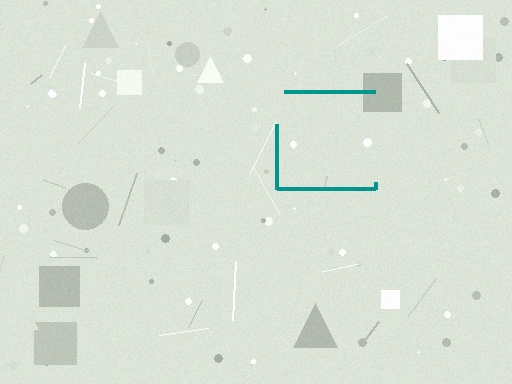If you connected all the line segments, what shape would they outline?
They would outline a square.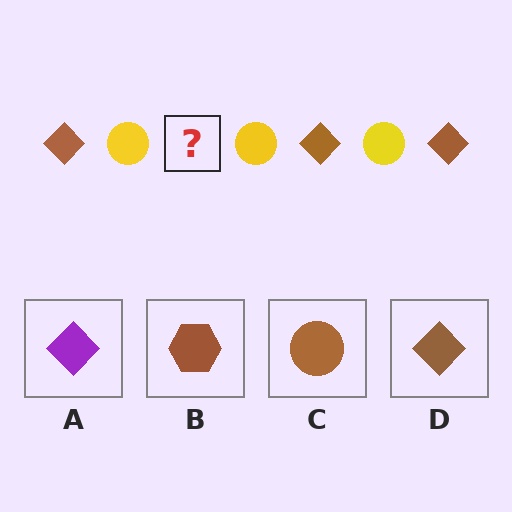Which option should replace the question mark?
Option D.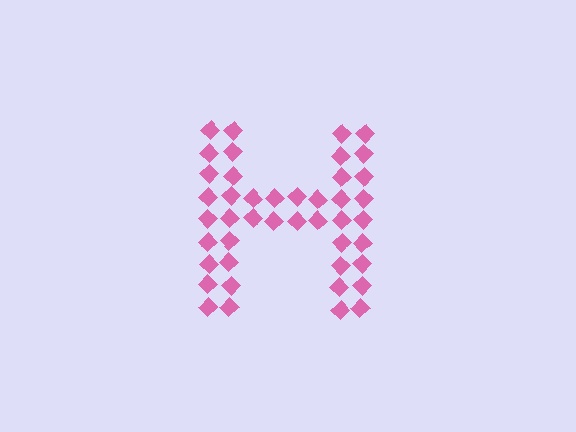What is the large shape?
The large shape is the letter H.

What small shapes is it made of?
It is made of small diamonds.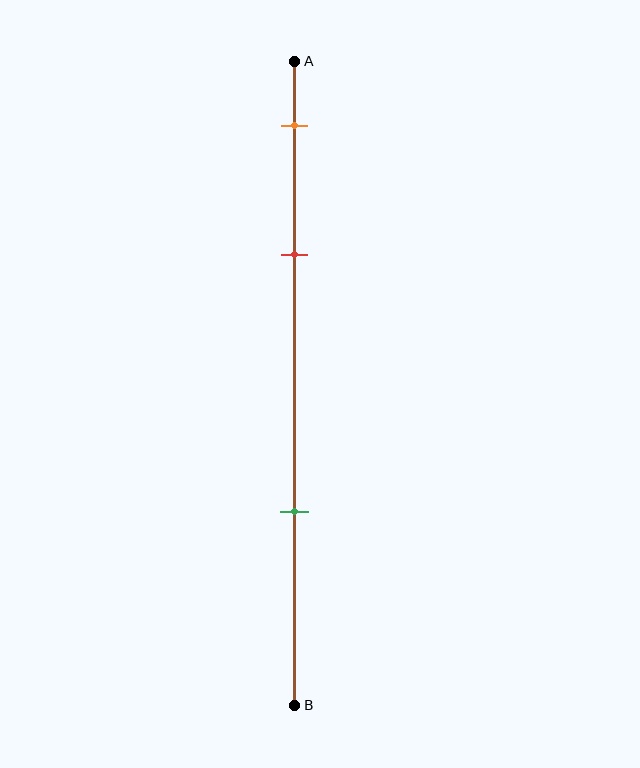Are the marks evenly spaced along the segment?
No, the marks are not evenly spaced.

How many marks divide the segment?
There are 3 marks dividing the segment.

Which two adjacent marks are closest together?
The orange and red marks are the closest adjacent pair.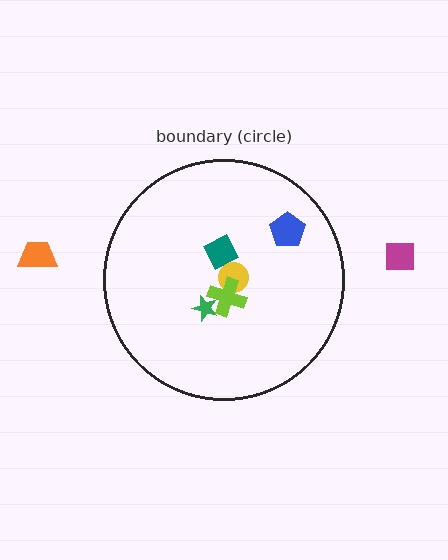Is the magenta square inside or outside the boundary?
Outside.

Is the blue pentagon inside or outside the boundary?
Inside.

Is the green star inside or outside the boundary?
Inside.